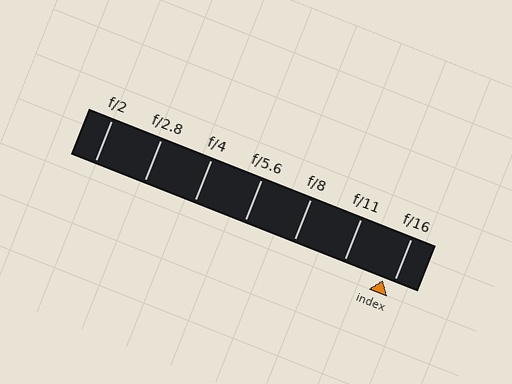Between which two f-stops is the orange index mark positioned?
The index mark is between f/11 and f/16.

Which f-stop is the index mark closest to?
The index mark is closest to f/16.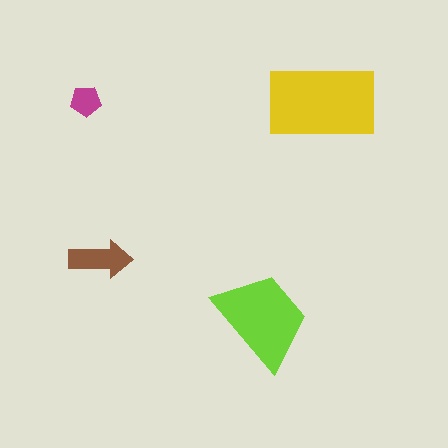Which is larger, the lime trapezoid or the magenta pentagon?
The lime trapezoid.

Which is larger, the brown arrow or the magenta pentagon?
The brown arrow.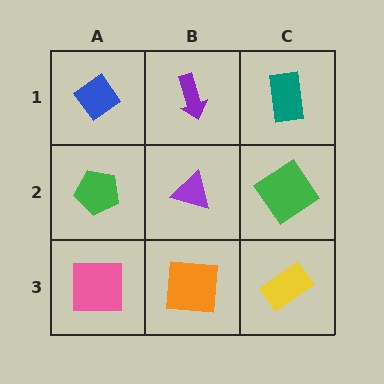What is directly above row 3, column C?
A green diamond.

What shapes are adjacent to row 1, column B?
A purple triangle (row 2, column B), a blue diamond (row 1, column A), a teal rectangle (row 1, column C).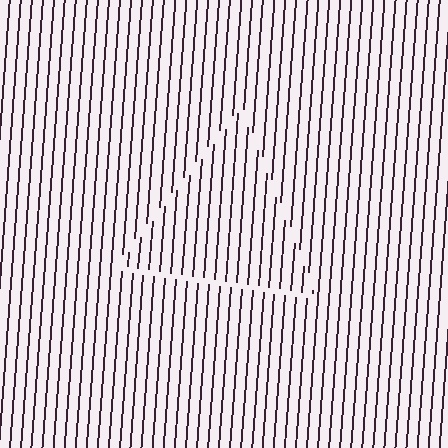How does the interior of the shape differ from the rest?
The interior of the shape contains the same grating, shifted by half a period — the contour is defined by the phase discontinuity where line-ends from the inner and outer gratings abut.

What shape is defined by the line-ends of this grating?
An illusory triangle. The interior of the shape contains the same grating, shifted by half a period — the contour is defined by the phase discontinuity where line-ends from the inner and outer gratings abut.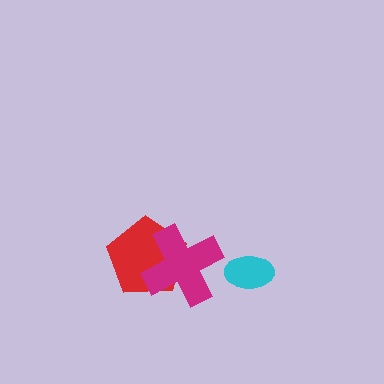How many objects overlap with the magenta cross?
1 object overlaps with the magenta cross.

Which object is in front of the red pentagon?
The magenta cross is in front of the red pentagon.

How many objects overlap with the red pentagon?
1 object overlaps with the red pentagon.